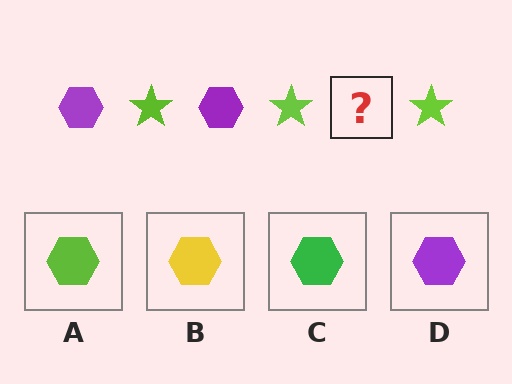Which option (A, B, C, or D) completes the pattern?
D.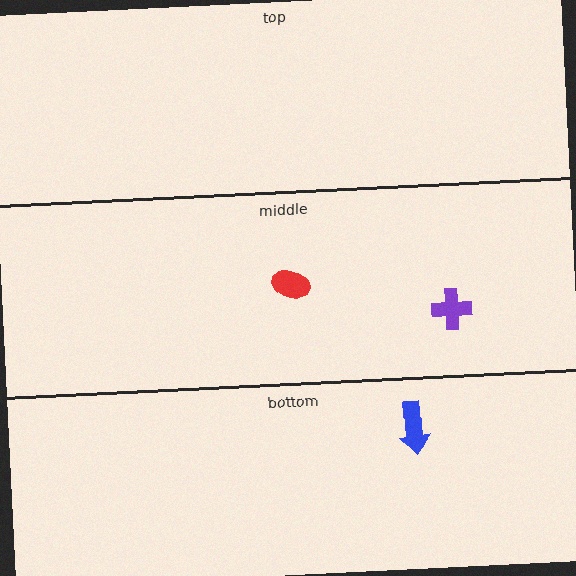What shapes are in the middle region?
The purple cross, the red ellipse.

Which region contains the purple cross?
The middle region.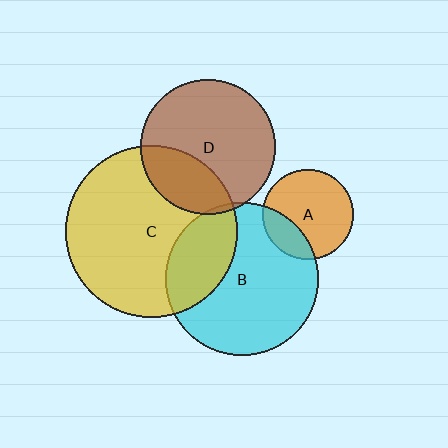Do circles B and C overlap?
Yes.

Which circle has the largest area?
Circle C (yellow).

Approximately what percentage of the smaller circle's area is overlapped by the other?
Approximately 30%.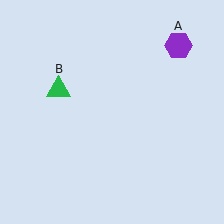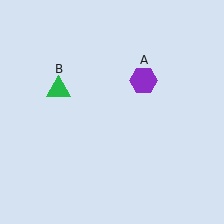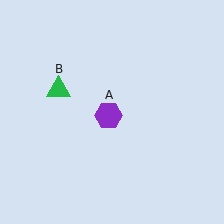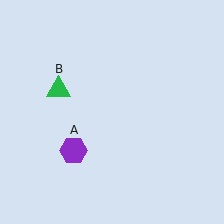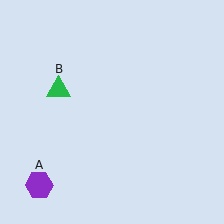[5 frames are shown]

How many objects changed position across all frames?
1 object changed position: purple hexagon (object A).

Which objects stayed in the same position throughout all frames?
Green triangle (object B) remained stationary.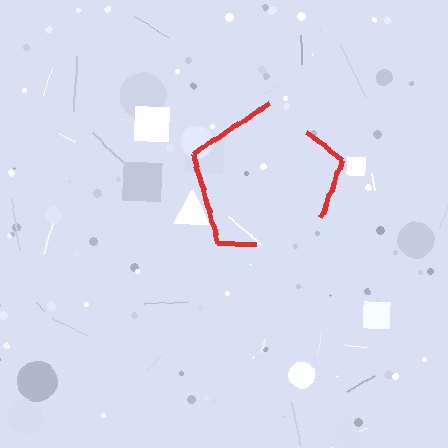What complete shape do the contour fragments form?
The contour fragments form a pentagon.